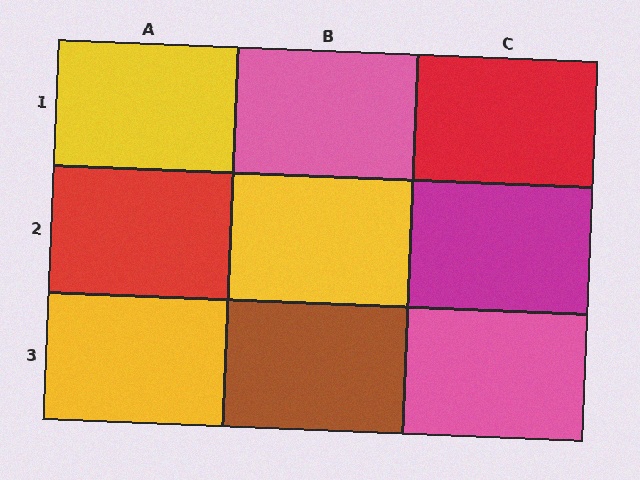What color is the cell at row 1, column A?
Yellow.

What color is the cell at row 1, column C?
Red.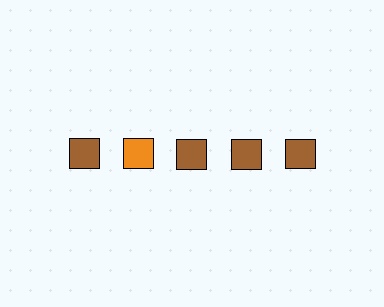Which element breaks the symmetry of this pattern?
The orange square in the top row, second from left column breaks the symmetry. All other shapes are brown squares.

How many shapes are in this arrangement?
There are 5 shapes arranged in a grid pattern.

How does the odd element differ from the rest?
It has a different color: orange instead of brown.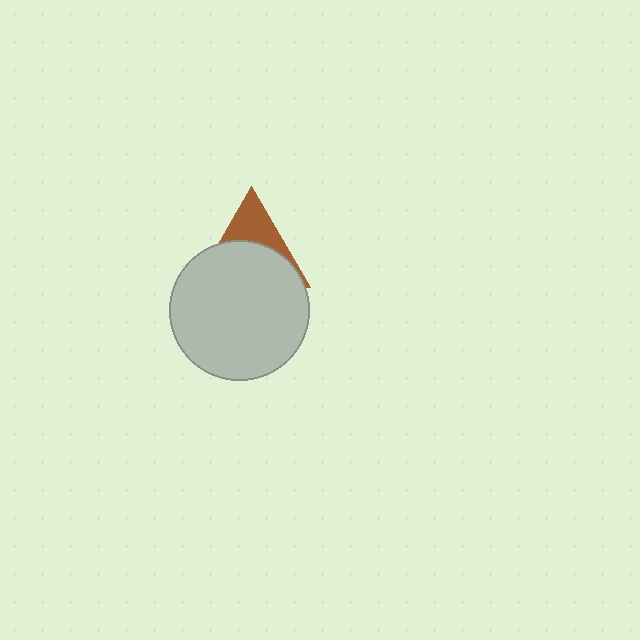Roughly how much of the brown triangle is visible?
A small part of it is visible (roughly 36%).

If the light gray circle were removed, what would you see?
You would see the complete brown triangle.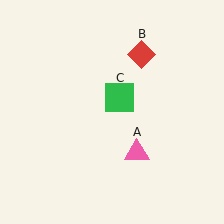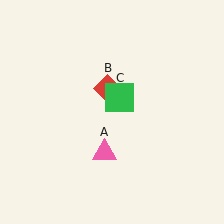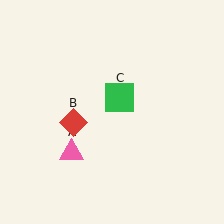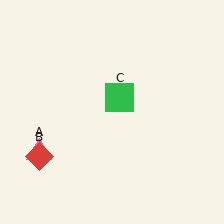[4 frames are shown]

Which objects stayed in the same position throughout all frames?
Green square (object C) remained stationary.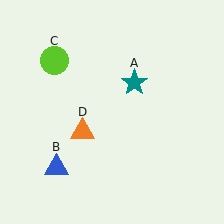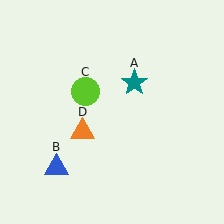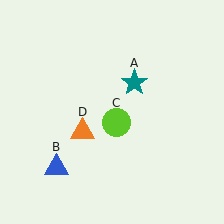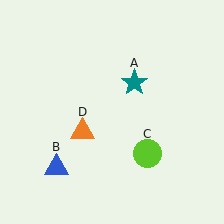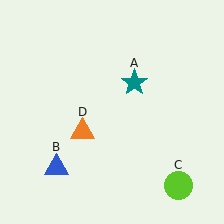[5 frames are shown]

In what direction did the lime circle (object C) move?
The lime circle (object C) moved down and to the right.